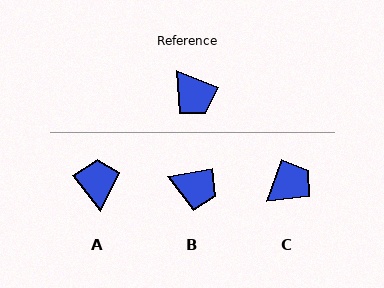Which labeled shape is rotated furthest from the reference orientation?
A, about 150 degrees away.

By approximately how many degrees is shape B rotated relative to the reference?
Approximately 33 degrees counter-clockwise.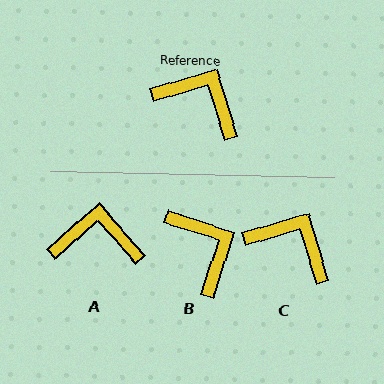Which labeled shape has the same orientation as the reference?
C.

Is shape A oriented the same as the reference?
No, it is off by about 25 degrees.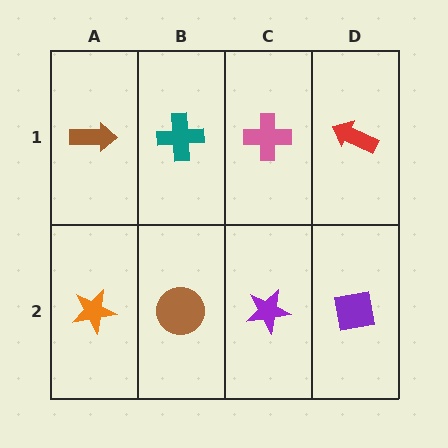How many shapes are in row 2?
4 shapes.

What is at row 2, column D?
A purple square.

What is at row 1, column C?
A pink cross.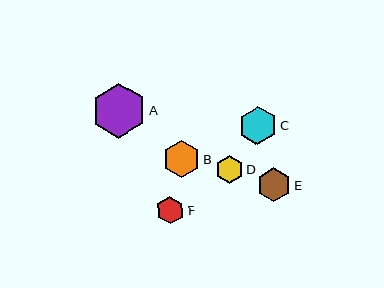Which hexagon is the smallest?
Hexagon F is the smallest with a size of approximately 28 pixels.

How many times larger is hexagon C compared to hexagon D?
Hexagon C is approximately 1.4 times the size of hexagon D.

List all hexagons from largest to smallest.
From largest to smallest: A, C, B, E, D, F.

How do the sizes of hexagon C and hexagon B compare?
Hexagon C and hexagon B are approximately the same size.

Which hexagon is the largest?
Hexagon A is the largest with a size of approximately 55 pixels.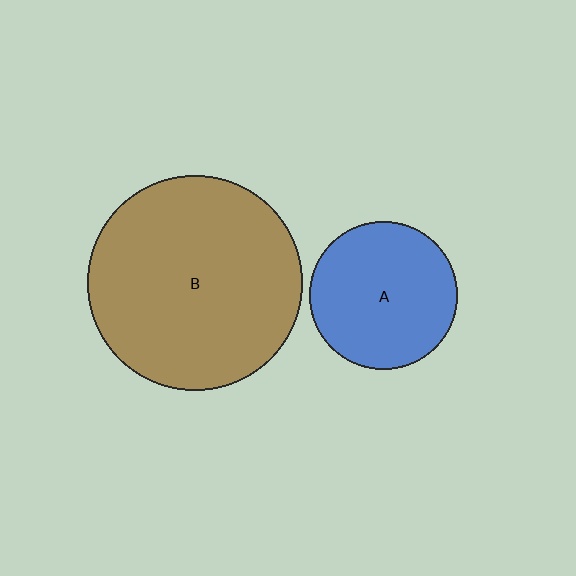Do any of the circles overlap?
No, none of the circles overlap.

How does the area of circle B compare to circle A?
Approximately 2.1 times.